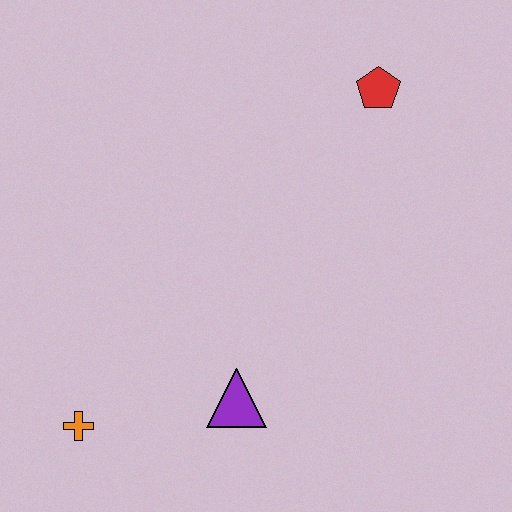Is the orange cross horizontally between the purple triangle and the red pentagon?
No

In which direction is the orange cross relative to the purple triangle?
The orange cross is to the left of the purple triangle.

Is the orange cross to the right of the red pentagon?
No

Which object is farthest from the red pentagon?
The orange cross is farthest from the red pentagon.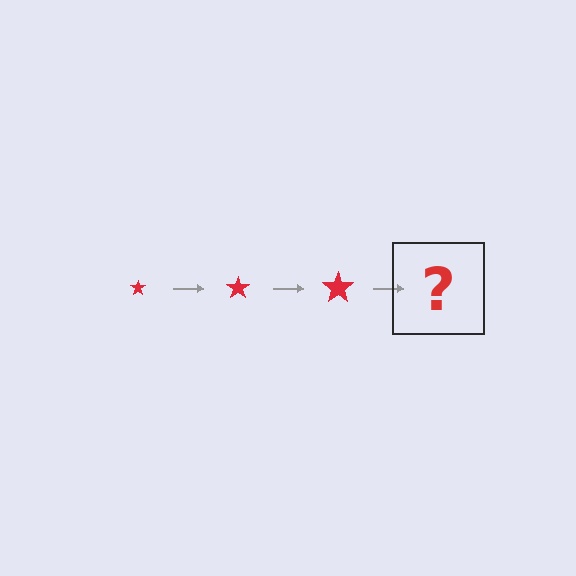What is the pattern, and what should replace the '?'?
The pattern is that the star gets progressively larger each step. The '?' should be a red star, larger than the previous one.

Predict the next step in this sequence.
The next step is a red star, larger than the previous one.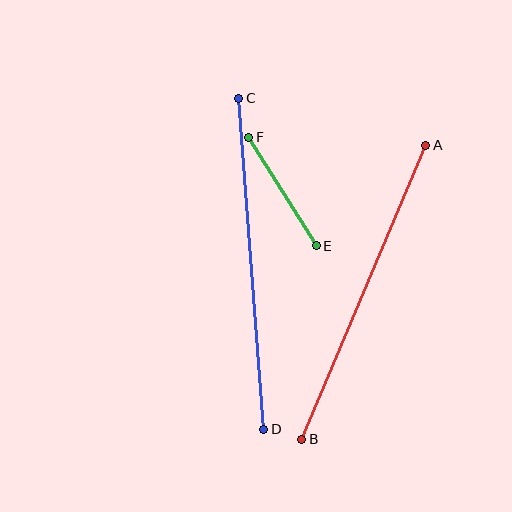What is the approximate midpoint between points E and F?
The midpoint is at approximately (282, 191) pixels.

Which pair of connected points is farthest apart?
Points C and D are farthest apart.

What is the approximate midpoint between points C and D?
The midpoint is at approximately (251, 264) pixels.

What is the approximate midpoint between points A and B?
The midpoint is at approximately (364, 292) pixels.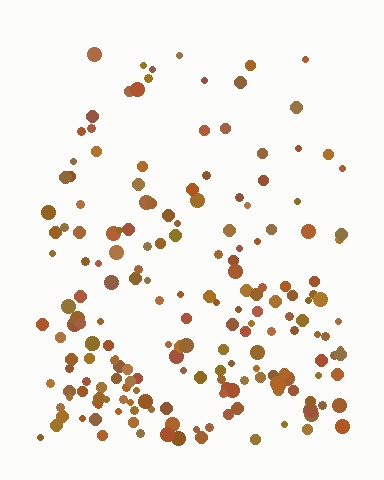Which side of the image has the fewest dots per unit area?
The top.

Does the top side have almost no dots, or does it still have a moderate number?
Still a moderate number, just noticeably fewer than the bottom.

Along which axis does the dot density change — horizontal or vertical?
Vertical.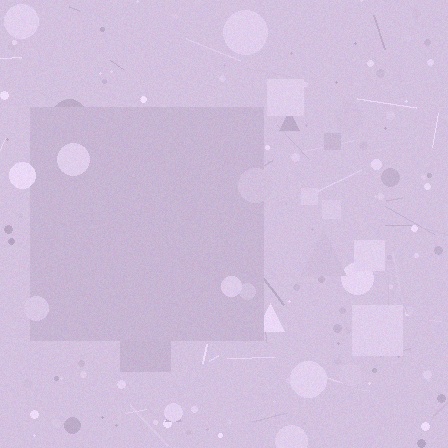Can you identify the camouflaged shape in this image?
The camouflaged shape is a square.